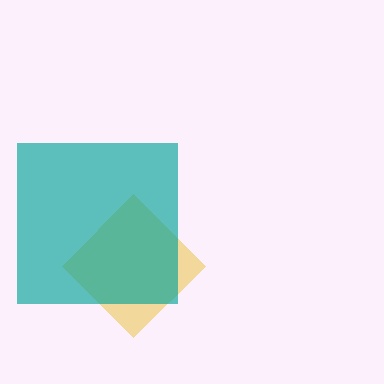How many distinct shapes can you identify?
There are 2 distinct shapes: a yellow diamond, a teal square.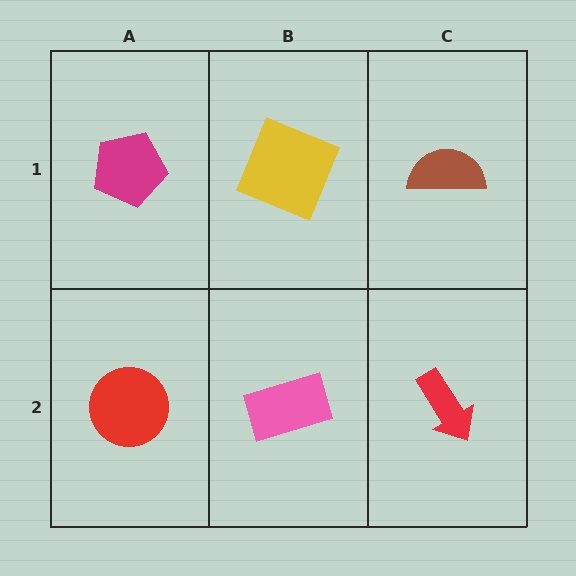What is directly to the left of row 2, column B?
A red circle.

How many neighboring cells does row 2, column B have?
3.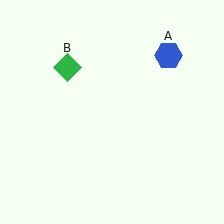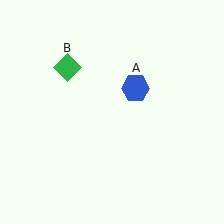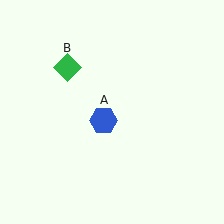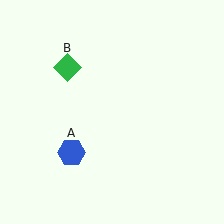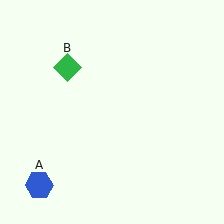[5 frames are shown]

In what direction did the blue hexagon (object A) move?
The blue hexagon (object A) moved down and to the left.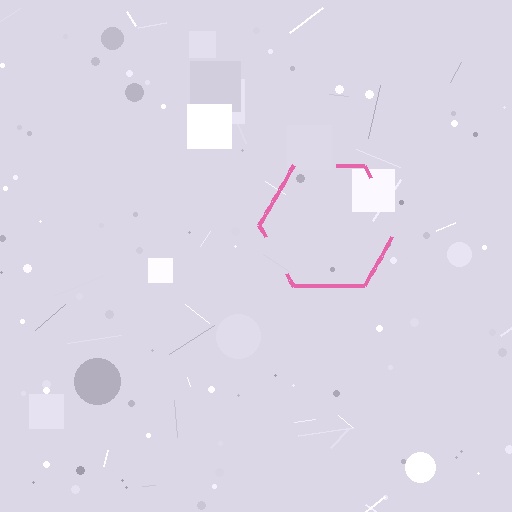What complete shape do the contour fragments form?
The contour fragments form a hexagon.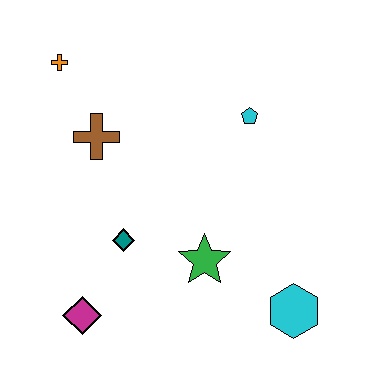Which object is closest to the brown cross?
The orange cross is closest to the brown cross.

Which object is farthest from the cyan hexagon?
The orange cross is farthest from the cyan hexagon.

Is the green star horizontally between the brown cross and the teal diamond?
No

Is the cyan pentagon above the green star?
Yes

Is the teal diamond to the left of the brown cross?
No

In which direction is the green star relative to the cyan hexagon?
The green star is to the left of the cyan hexagon.